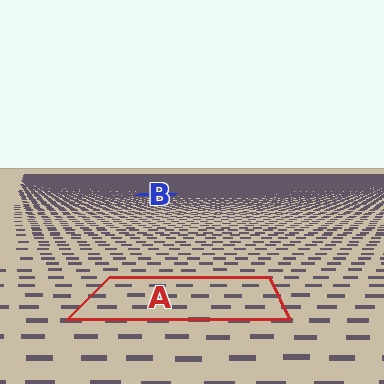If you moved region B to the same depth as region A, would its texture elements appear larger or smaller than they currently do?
They would appear larger. At a closer depth, the same texture elements are projected at a bigger on-screen size.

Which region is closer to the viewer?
Region A is closer. The texture elements there are larger and more spread out.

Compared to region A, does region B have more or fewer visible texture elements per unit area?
Region B has more texture elements per unit area — they are packed more densely because it is farther away.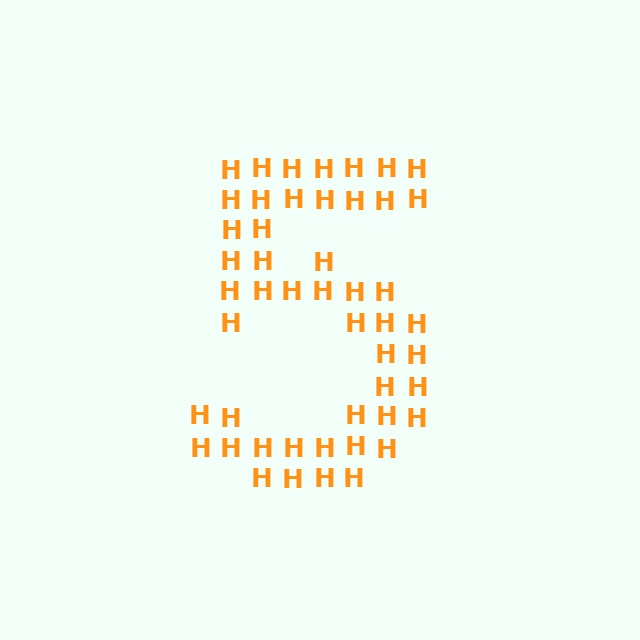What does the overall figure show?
The overall figure shows the digit 5.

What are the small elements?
The small elements are letter H's.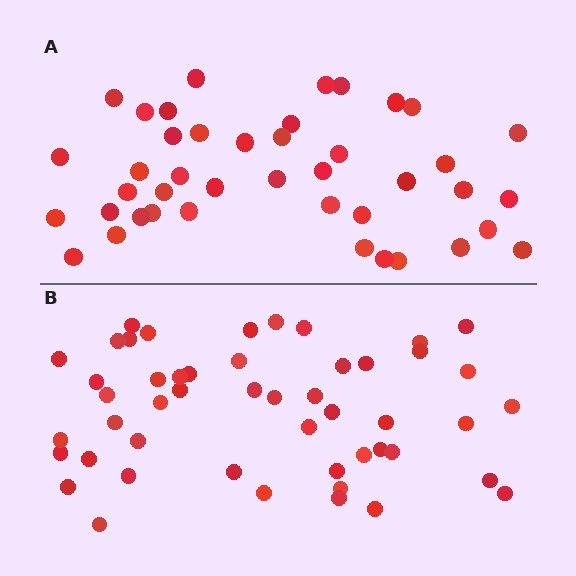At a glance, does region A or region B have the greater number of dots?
Region B (the bottom region) has more dots.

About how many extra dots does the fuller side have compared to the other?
Region B has roughly 8 or so more dots than region A.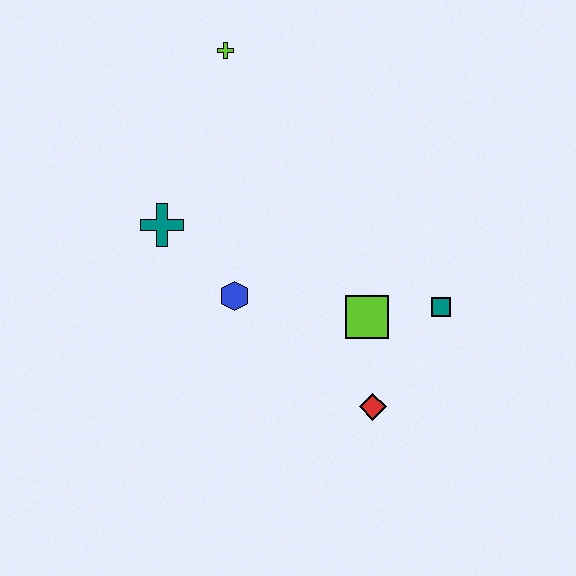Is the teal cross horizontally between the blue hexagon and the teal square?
No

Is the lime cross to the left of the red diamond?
Yes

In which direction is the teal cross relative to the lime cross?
The teal cross is below the lime cross.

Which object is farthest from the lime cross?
The red diamond is farthest from the lime cross.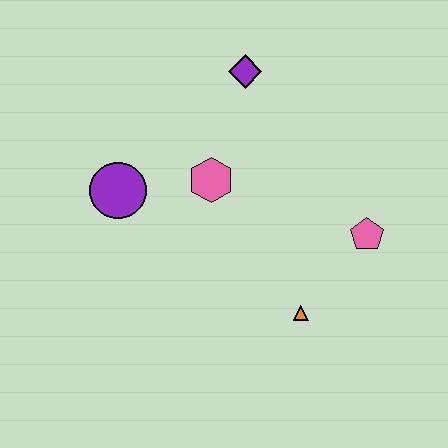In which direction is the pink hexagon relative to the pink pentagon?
The pink hexagon is to the left of the pink pentagon.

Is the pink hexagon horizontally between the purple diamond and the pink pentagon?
No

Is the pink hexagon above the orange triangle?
Yes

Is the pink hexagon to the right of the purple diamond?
No